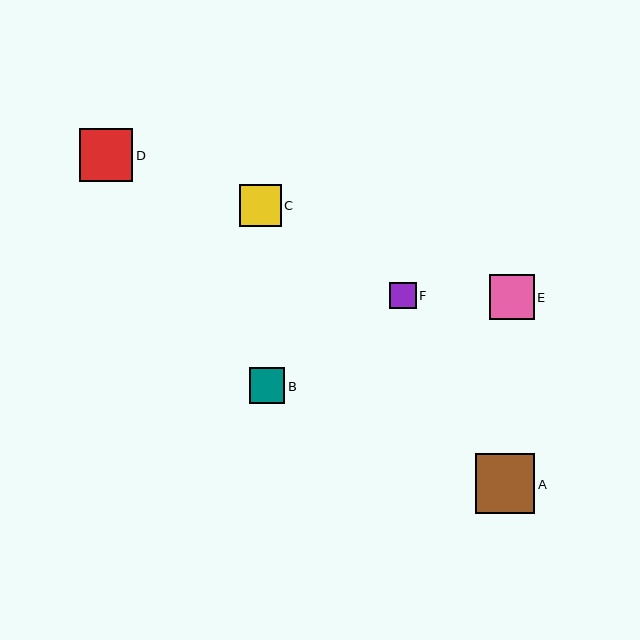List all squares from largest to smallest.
From largest to smallest: A, D, E, C, B, F.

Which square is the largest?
Square A is the largest with a size of approximately 60 pixels.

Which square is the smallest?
Square F is the smallest with a size of approximately 27 pixels.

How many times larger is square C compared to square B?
Square C is approximately 1.2 times the size of square B.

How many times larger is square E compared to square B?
Square E is approximately 1.3 times the size of square B.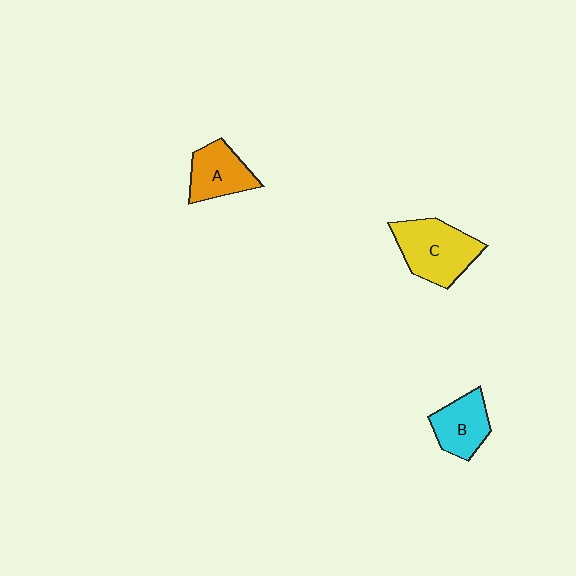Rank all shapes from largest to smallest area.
From largest to smallest: C (yellow), A (orange), B (cyan).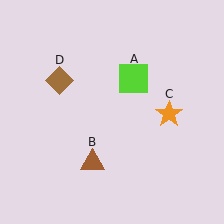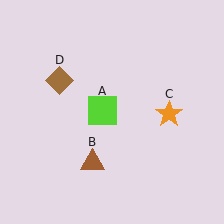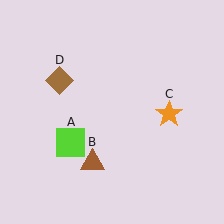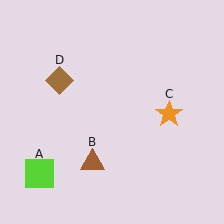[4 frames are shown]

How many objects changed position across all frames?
1 object changed position: lime square (object A).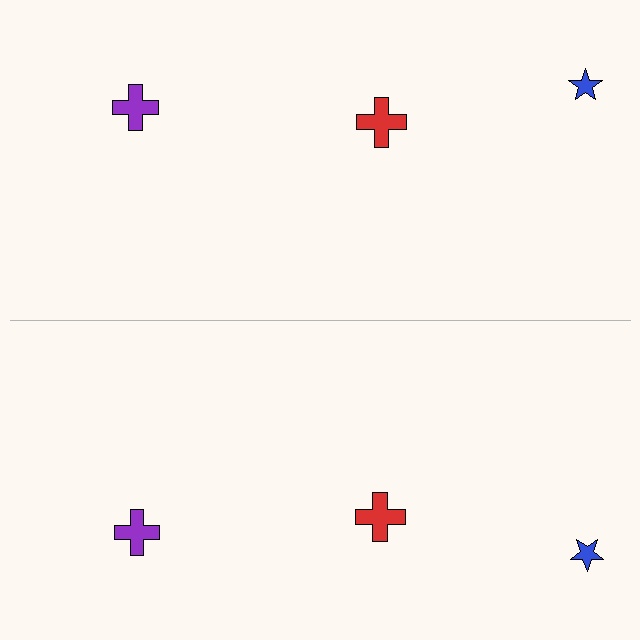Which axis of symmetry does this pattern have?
The pattern has a horizontal axis of symmetry running through the center of the image.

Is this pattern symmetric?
Yes, this pattern has bilateral (reflection) symmetry.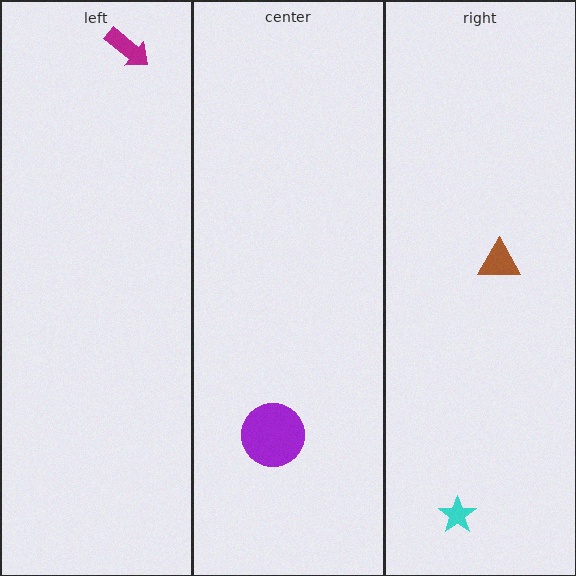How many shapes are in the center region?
1.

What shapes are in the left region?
The magenta arrow.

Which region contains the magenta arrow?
The left region.